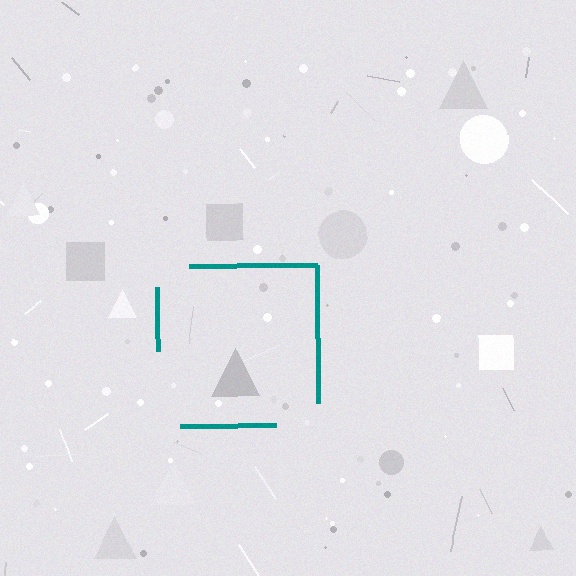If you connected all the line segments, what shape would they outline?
They would outline a square.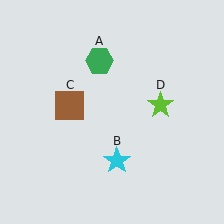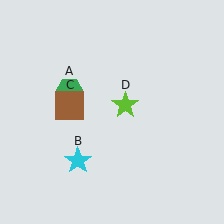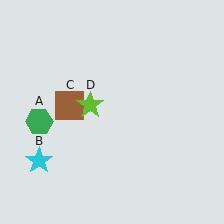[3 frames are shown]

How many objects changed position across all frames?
3 objects changed position: green hexagon (object A), cyan star (object B), lime star (object D).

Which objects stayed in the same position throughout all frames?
Brown square (object C) remained stationary.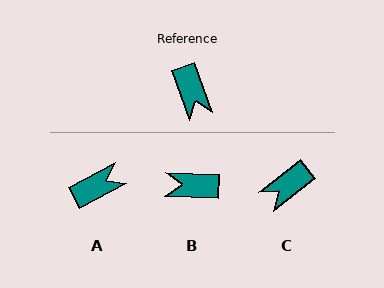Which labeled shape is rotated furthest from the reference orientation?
B, about 113 degrees away.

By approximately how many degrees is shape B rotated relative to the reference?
Approximately 113 degrees clockwise.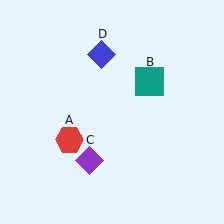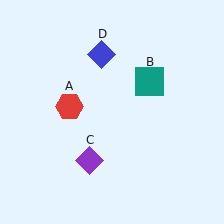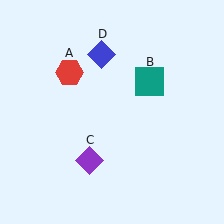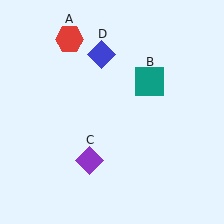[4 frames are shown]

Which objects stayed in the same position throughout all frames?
Teal square (object B) and purple diamond (object C) and blue diamond (object D) remained stationary.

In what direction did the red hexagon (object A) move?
The red hexagon (object A) moved up.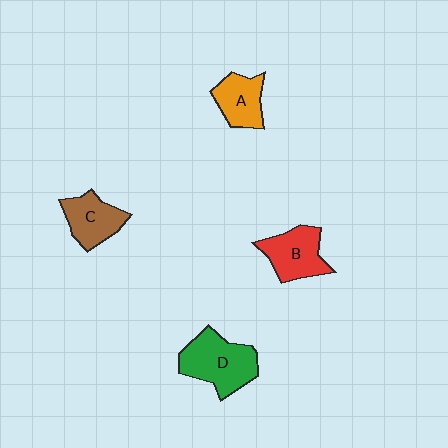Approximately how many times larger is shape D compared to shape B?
Approximately 1.3 times.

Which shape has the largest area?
Shape D (green).